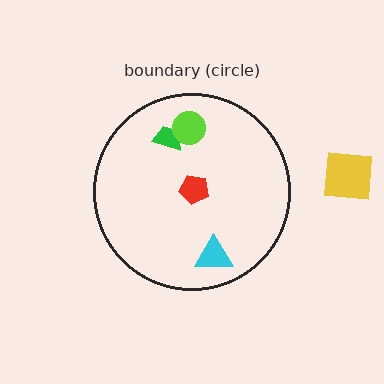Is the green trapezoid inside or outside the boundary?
Inside.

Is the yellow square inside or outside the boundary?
Outside.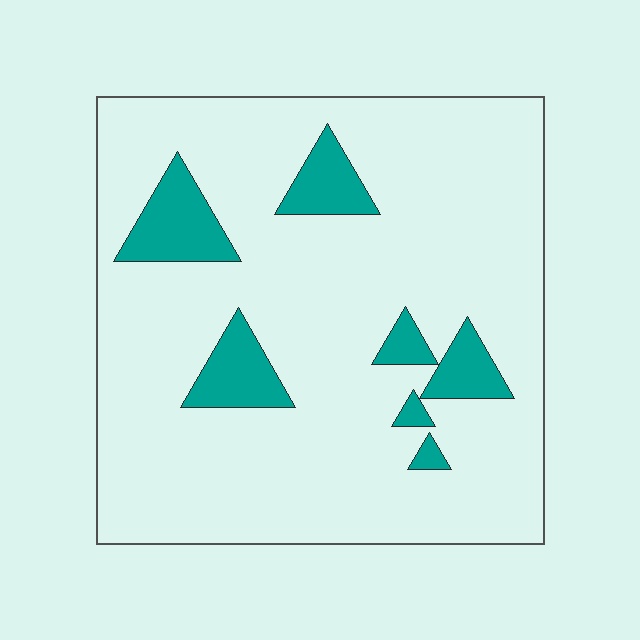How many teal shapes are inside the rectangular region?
7.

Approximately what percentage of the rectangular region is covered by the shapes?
Approximately 15%.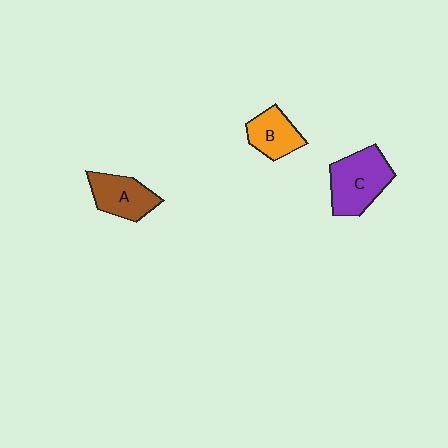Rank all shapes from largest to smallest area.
From largest to smallest: C (purple), A (brown), B (orange).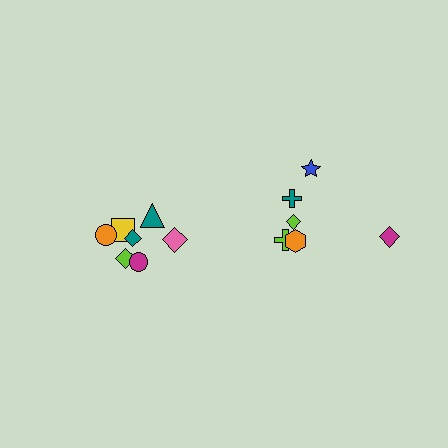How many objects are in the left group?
There are 8 objects.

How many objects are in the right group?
There are 6 objects.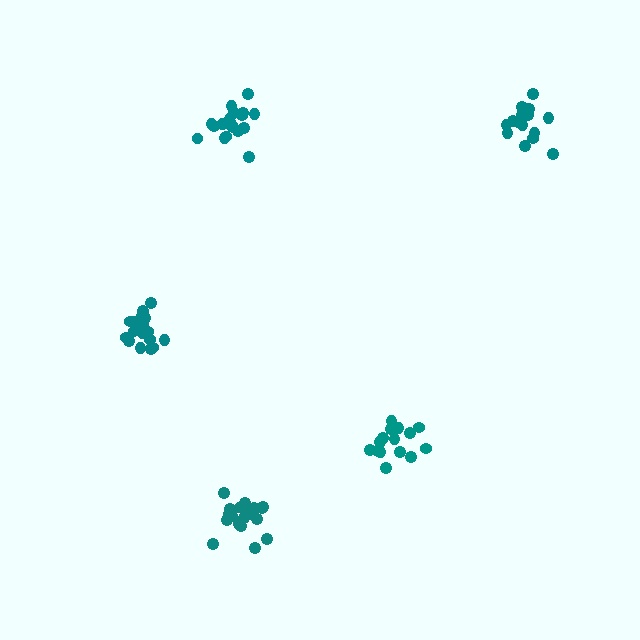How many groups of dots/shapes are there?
There are 5 groups.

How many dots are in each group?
Group 1: 19 dots, Group 2: 15 dots, Group 3: 19 dots, Group 4: 16 dots, Group 5: 18 dots (87 total).